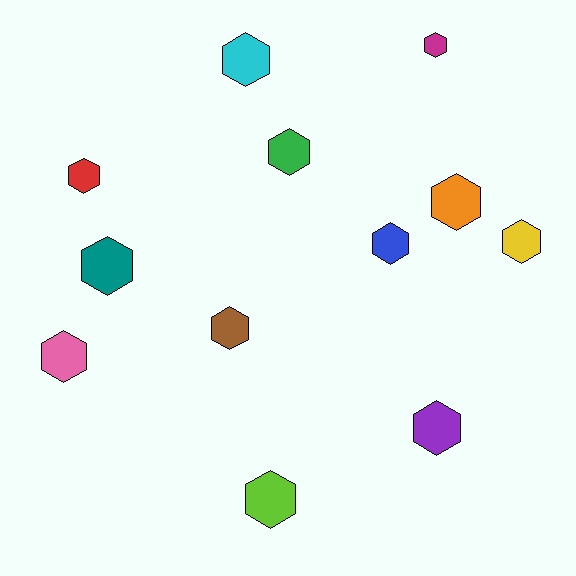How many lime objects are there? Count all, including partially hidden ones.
There is 1 lime object.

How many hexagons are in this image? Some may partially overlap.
There are 12 hexagons.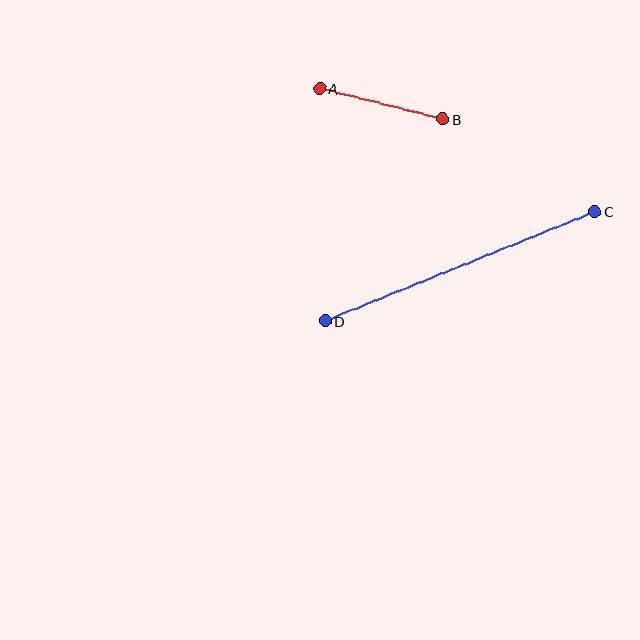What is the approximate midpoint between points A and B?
The midpoint is at approximately (381, 104) pixels.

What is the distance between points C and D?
The distance is approximately 291 pixels.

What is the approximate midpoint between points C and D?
The midpoint is at approximately (460, 266) pixels.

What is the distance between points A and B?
The distance is approximately 127 pixels.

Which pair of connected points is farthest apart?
Points C and D are farthest apart.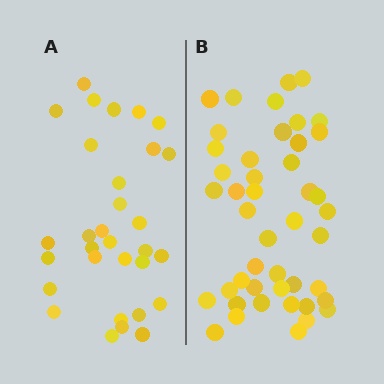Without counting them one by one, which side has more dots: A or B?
Region B (the right region) has more dots.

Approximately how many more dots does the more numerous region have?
Region B has approximately 15 more dots than region A.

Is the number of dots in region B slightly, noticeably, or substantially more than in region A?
Region B has substantially more. The ratio is roughly 1.5 to 1.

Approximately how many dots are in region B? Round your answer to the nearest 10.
About 40 dots. (The exact count is 45, which rounds to 40.)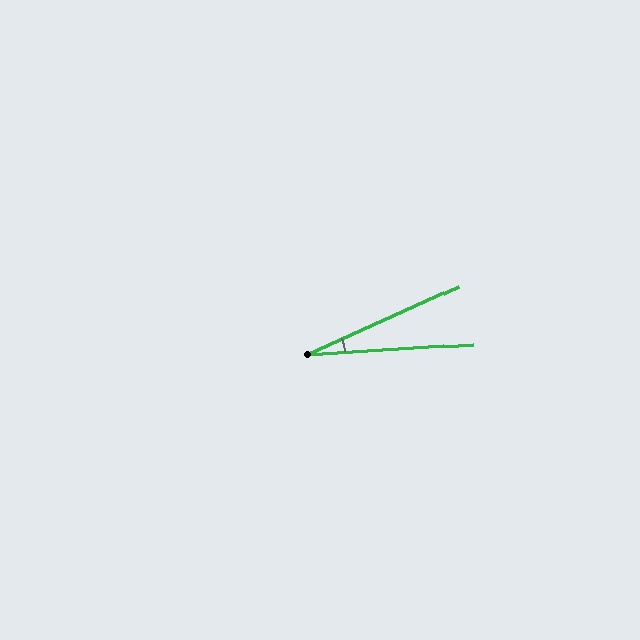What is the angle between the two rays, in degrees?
Approximately 20 degrees.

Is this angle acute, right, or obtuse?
It is acute.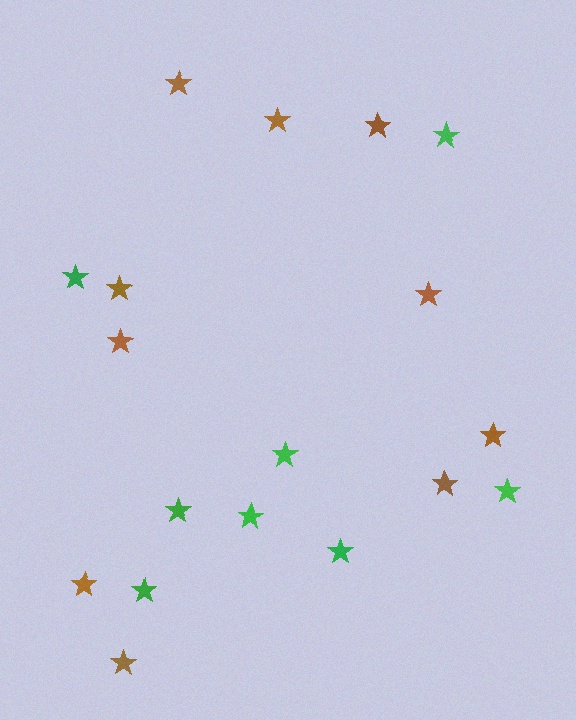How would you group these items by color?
There are 2 groups: one group of brown stars (10) and one group of green stars (8).